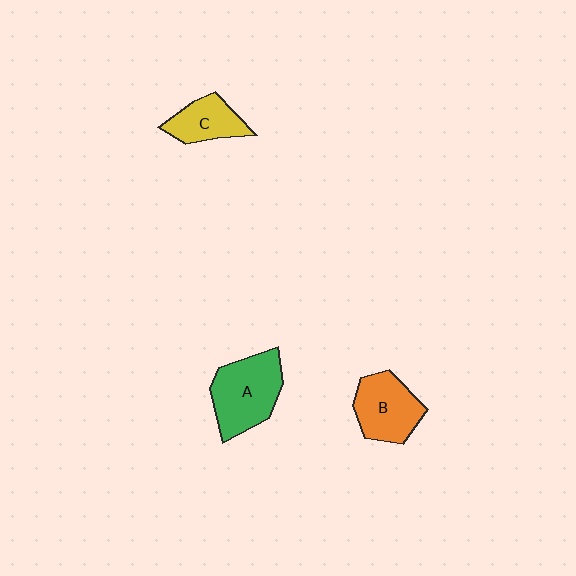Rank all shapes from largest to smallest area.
From largest to smallest: A (green), B (orange), C (yellow).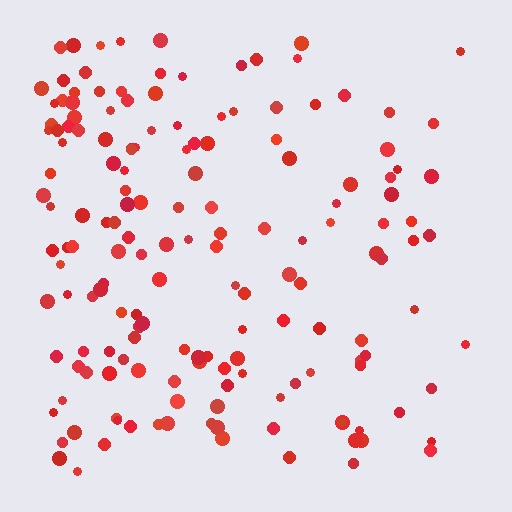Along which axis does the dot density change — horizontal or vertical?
Horizontal.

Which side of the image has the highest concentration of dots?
The left.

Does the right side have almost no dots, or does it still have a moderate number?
Still a moderate number, just noticeably fewer than the left.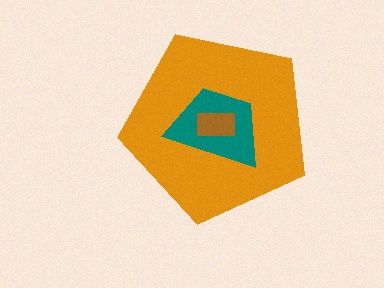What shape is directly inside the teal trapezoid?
The brown rectangle.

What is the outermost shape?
The orange pentagon.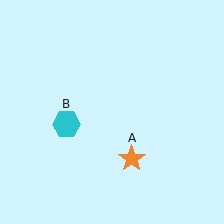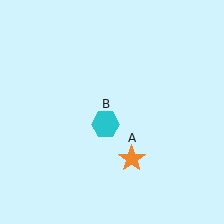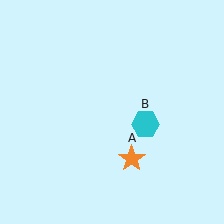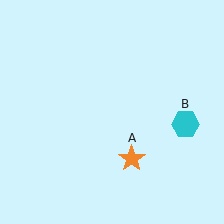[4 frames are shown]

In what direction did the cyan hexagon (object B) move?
The cyan hexagon (object B) moved right.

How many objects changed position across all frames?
1 object changed position: cyan hexagon (object B).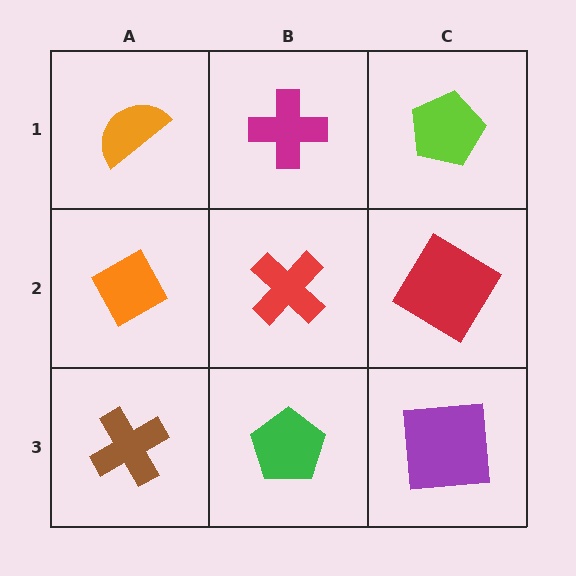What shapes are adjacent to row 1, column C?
A red diamond (row 2, column C), a magenta cross (row 1, column B).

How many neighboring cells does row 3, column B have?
3.